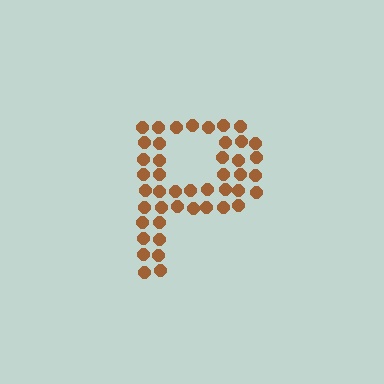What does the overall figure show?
The overall figure shows the letter P.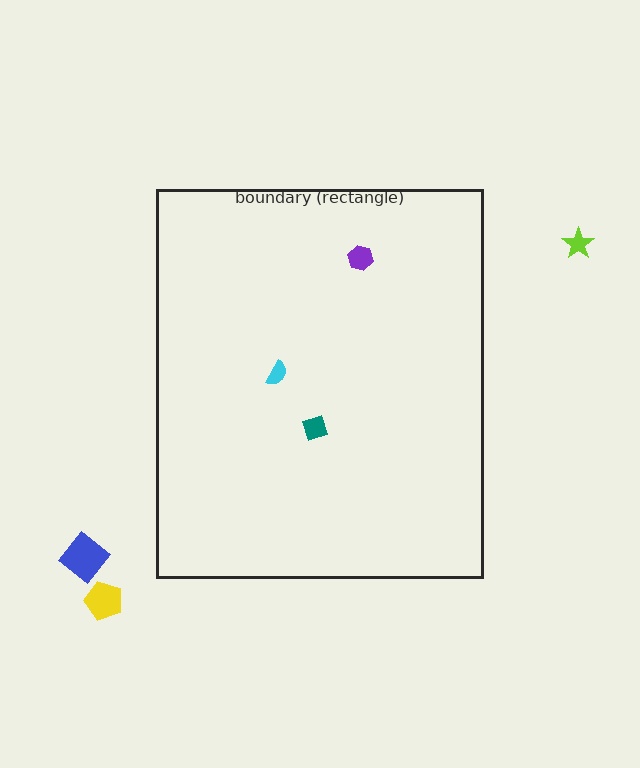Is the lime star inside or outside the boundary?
Outside.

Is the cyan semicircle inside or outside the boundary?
Inside.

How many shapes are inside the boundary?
3 inside, 3 outside.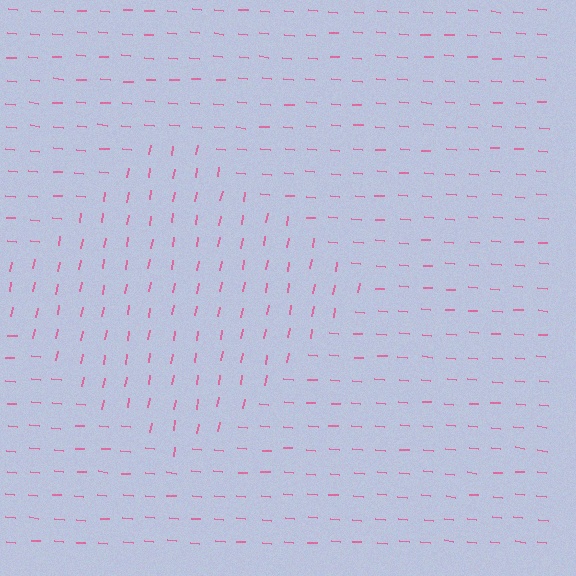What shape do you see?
I see a diamond.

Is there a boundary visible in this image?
Yes, there is a texture boundary formed by a change in line orientation.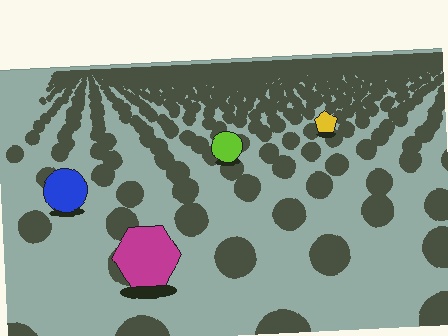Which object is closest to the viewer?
The magenta hexagon is closest. The texture marks near it are larger and more spread out.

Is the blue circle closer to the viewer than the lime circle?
Yes. The blue circle is closer — you can tell from the texture gradient: the ground texture is coarser near it.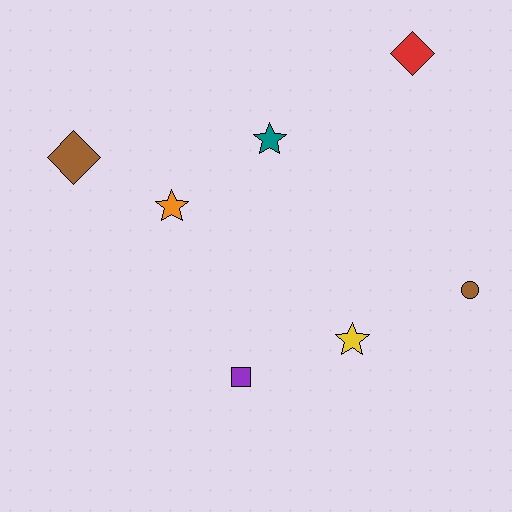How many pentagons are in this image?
There are no pentagons.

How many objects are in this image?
There are 7 objects.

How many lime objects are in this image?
There are no lime objects.